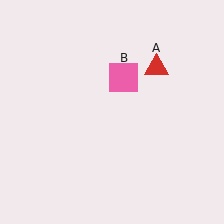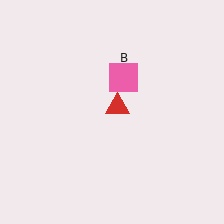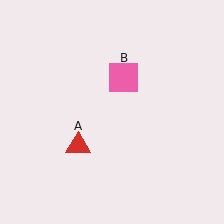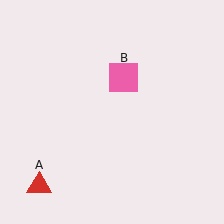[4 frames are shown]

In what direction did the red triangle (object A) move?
The red triangle (object A) moved down and to the left.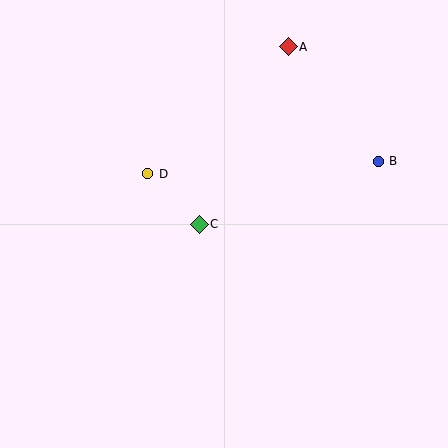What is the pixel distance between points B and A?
The distance between B and A is 146 pixels.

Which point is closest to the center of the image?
Point C at (199, 224) is closest to the center.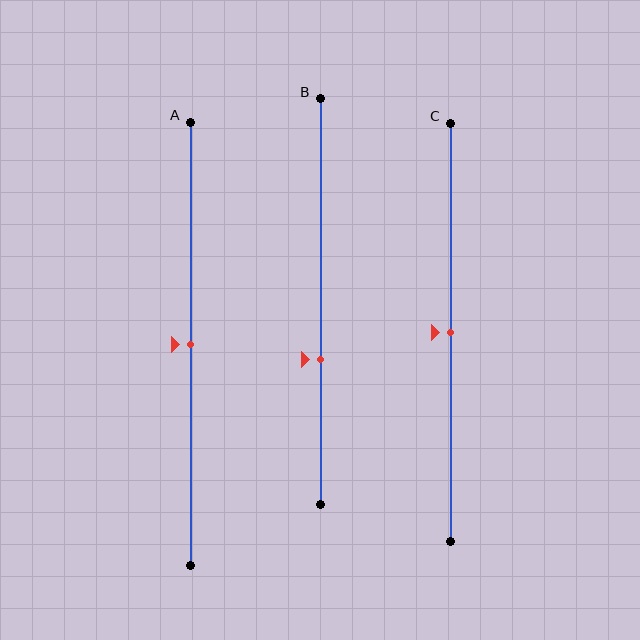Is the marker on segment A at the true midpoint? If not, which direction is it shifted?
Yes, the marker on segment A is at the true midpoint.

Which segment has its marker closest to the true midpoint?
Segment A has its marker closest to the true midpoint.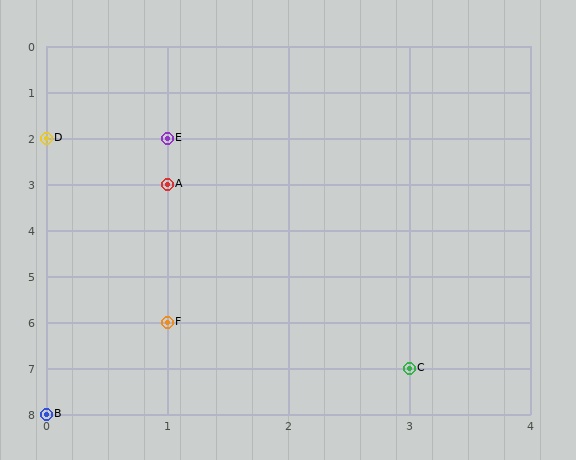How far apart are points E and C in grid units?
Points E and C are 2 columns and 5 rows apart (about 5.4 grid units diagonally).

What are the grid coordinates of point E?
Point E is at grid coordinates (1, 2).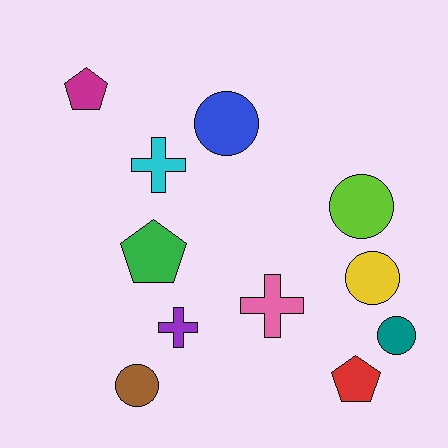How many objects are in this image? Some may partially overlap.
There are 11 objects.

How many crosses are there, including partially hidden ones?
There are 3 crosses.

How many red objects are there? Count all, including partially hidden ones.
There is 1 red object.